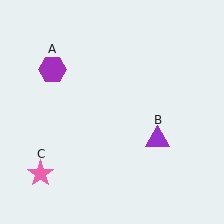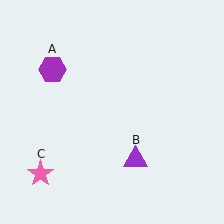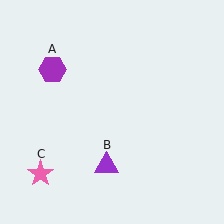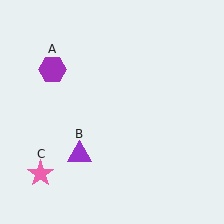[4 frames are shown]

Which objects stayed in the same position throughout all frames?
Purple hexagon (object A) and pink star (object C) remained stationary.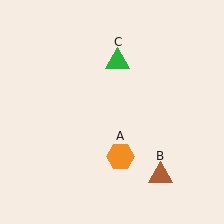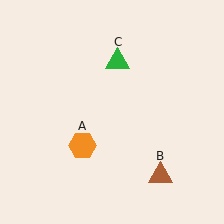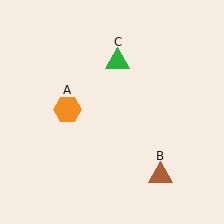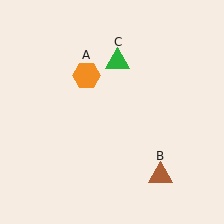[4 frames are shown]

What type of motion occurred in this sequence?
The orange hexagon (object A) rotated clockwise around the center of the scene.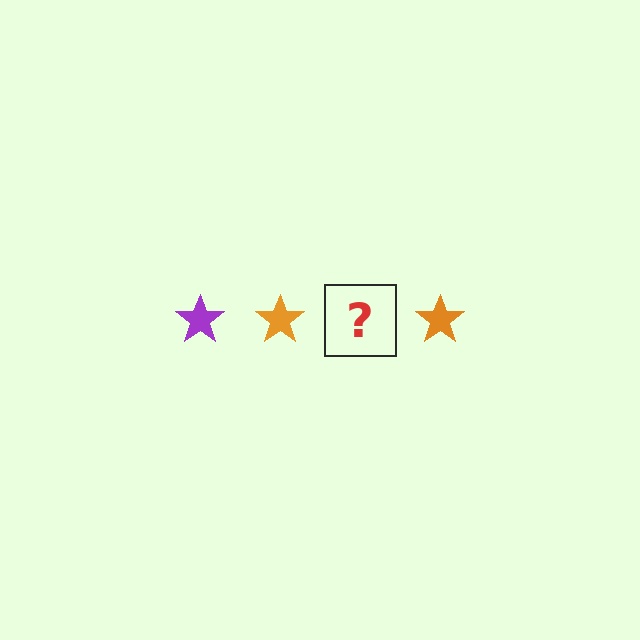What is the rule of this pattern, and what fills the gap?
The rule is that the pattern cycles through purple, orange stars. The gap should be filled with a purple star.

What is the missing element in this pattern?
The missing element is a purple star.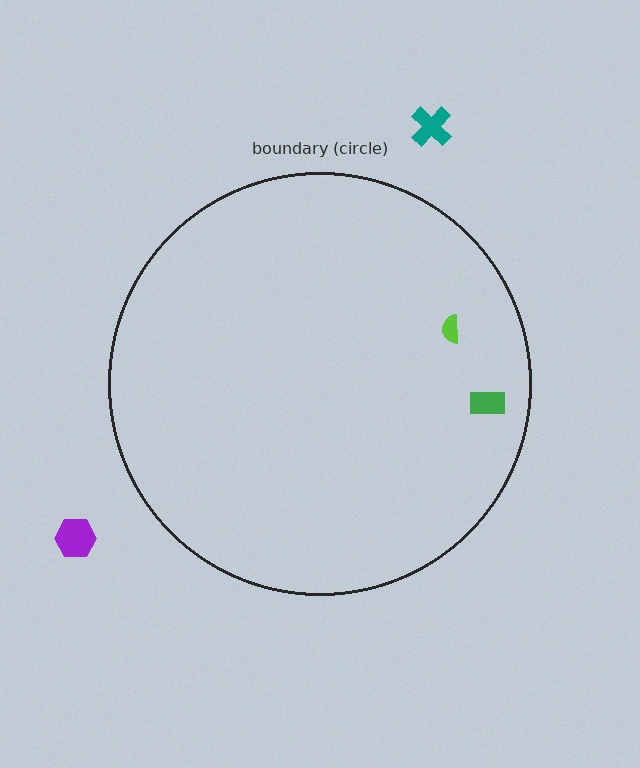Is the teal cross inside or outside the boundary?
Outside.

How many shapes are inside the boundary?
2 inside, 2 outside.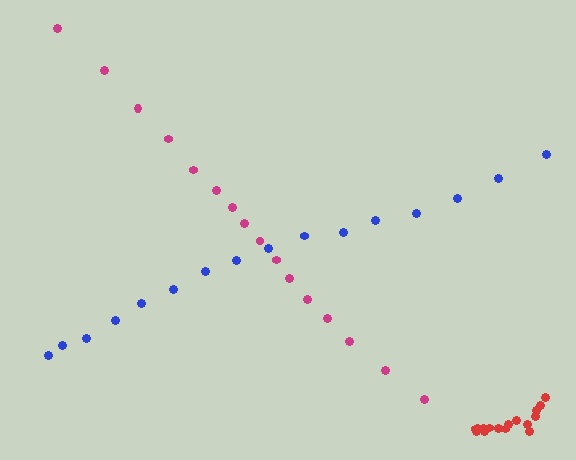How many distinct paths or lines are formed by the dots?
There are 3 distinct paths.